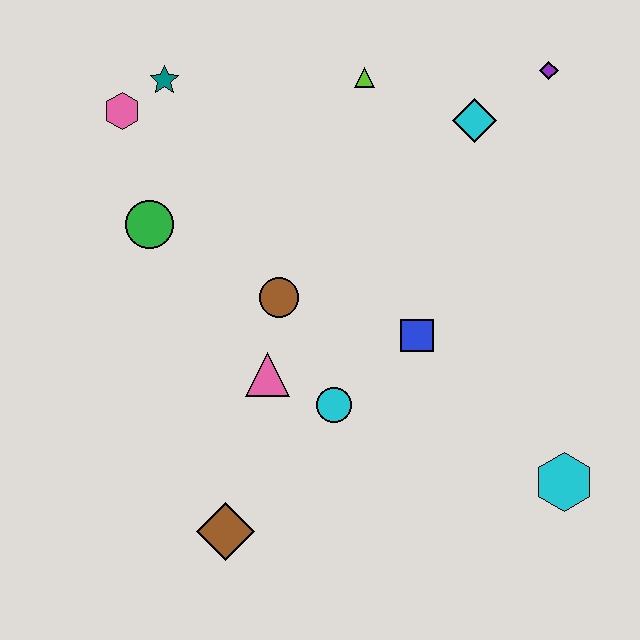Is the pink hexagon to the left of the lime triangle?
Yes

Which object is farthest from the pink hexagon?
The cyan hexagon is farthest from the pink hexagon.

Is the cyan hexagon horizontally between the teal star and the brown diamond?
No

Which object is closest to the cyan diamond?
The purple diamond is closest to the cyan diamond.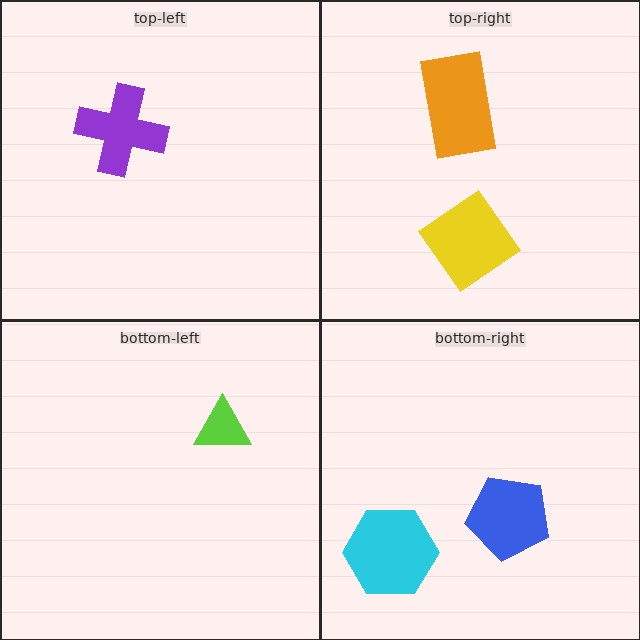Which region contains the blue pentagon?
The bottom-right region.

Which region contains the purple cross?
The top-left region.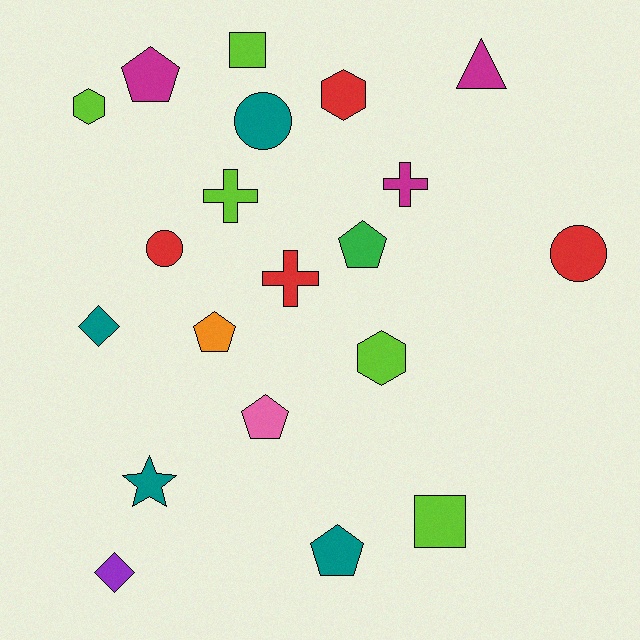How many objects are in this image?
There are 20 objects.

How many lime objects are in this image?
There are 5 lime objects.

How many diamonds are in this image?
There are 2 diamonds.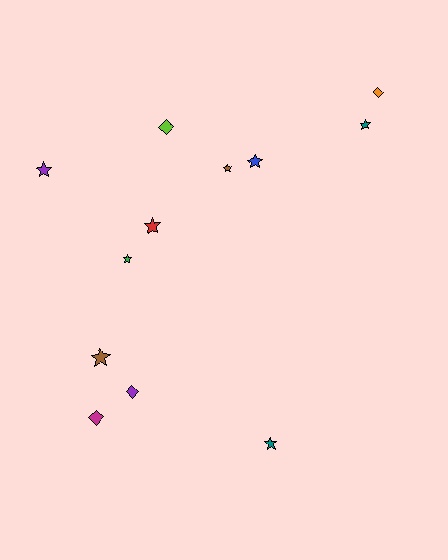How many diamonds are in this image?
There are 4 diamonds.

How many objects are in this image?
There are 12 objects.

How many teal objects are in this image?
There are 2 teal objects.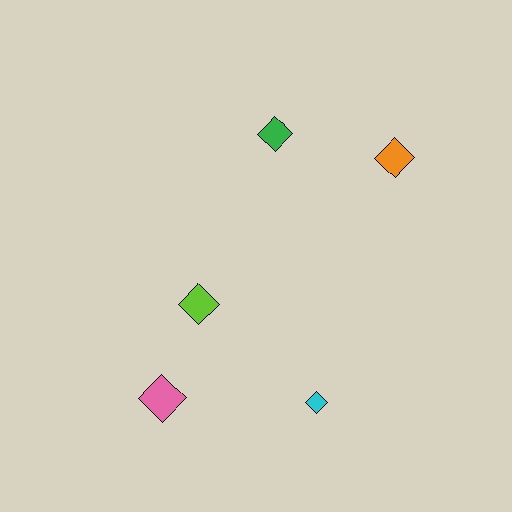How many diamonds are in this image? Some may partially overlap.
There are 5 diamonds.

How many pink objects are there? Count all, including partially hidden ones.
There is 1 pink object.